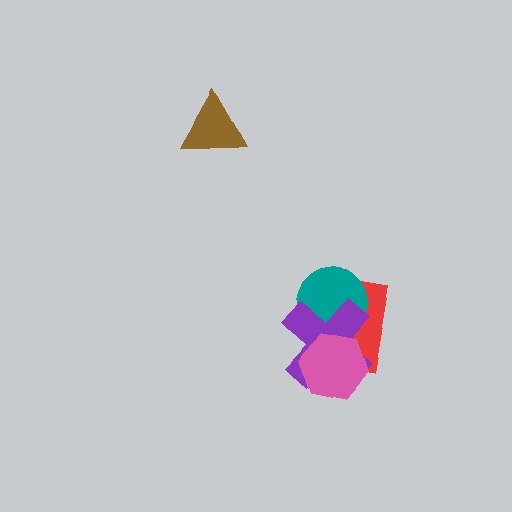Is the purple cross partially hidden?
Yes, it is partially covered by another shape.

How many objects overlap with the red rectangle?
3 objects overlap with the red rectangle.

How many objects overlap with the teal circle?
2 objects overlap with the teal circle.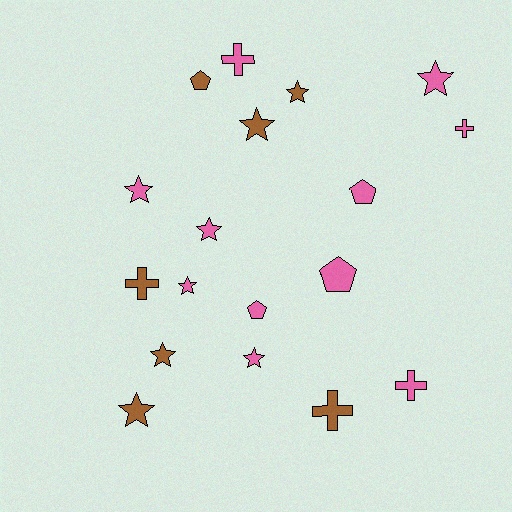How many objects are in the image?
There are 18 objects.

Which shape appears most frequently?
Star, with 9 objects.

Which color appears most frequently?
Pink, with 11 objects.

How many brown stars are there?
There are 4 brown stars.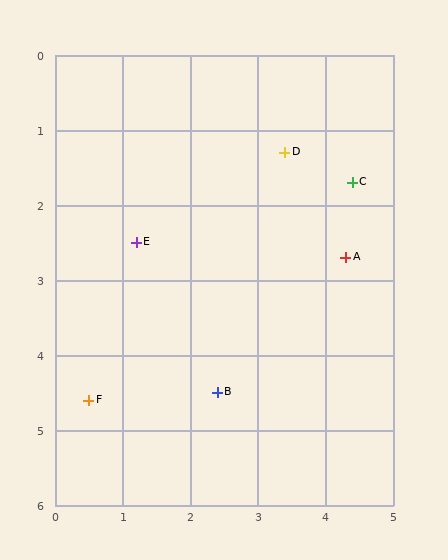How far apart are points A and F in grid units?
Points A and F are about 4.2 grid units apart.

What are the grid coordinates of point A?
Point A is at approximately (4.3, 2.7).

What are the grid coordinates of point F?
Point F is at approximately (0.5, 4.6).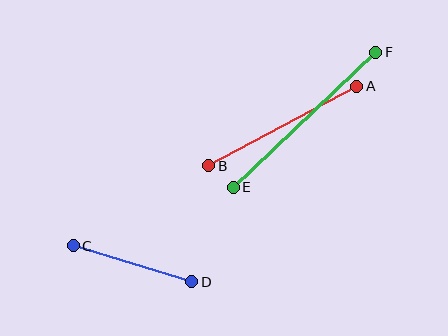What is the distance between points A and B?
The distance is approximately 168 pixels.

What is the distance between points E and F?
The distance is approximately 197 pixels.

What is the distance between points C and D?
The distance is approximately 124 pixels.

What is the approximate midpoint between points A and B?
The midpoint is at approximately (283, 126) pixels.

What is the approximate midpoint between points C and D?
The midpoint is at approximately (132, 264) pixels.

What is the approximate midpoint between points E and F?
The midpoint is at approximately (304, 120) pixels.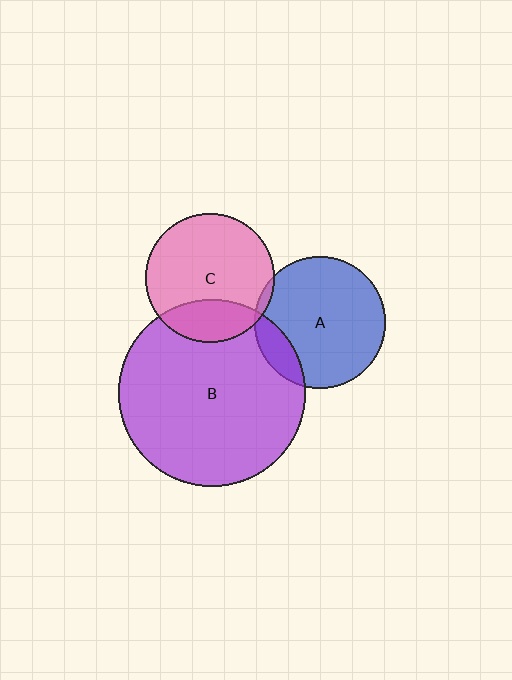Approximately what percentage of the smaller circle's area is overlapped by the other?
Approximately 5%.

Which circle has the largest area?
Circle B (purple).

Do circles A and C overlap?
Yes.